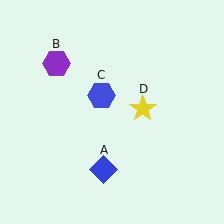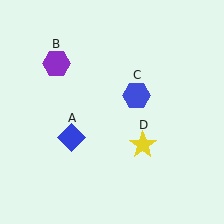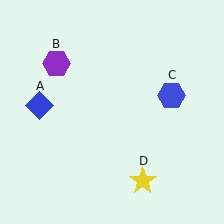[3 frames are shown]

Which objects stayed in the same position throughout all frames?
Purple hexagon (object B) remained stationary.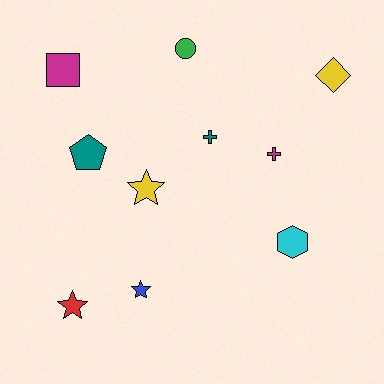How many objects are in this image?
There are 10 objects.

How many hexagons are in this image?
There is 1 hexagon.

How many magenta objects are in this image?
There are 2 magenta objects.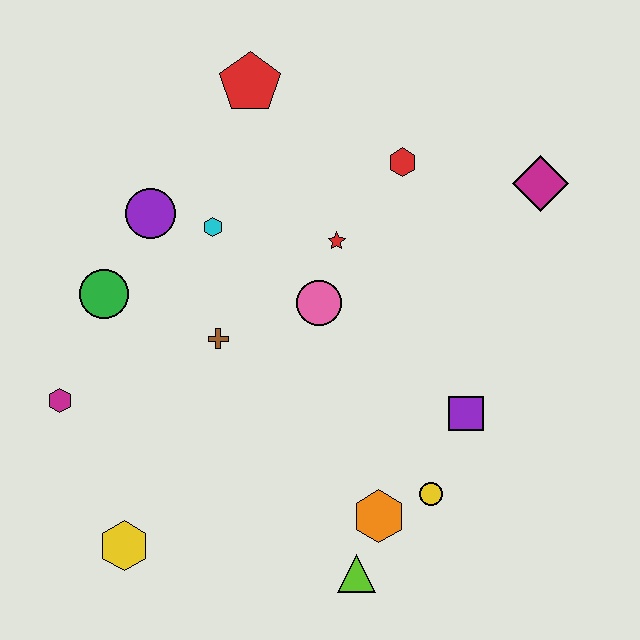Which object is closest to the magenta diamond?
The red hexagon is closest to the magenta diamond.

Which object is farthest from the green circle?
The magenta diamond is farthest from the green circle.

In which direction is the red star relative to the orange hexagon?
The red star is above the orange hexagon.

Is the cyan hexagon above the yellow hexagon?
Yes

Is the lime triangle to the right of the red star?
Yes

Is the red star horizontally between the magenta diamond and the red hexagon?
No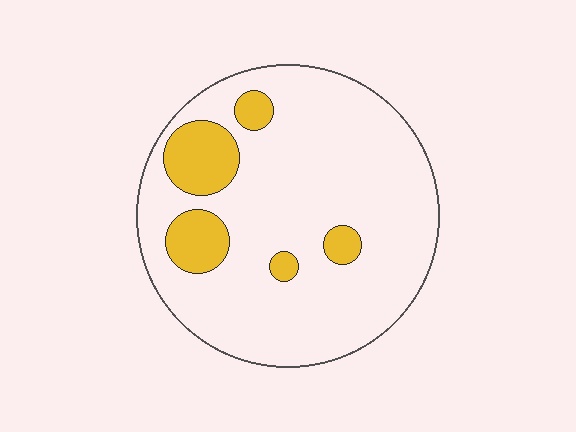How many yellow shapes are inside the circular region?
5.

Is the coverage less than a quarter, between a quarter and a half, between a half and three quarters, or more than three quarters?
Less than a quarter.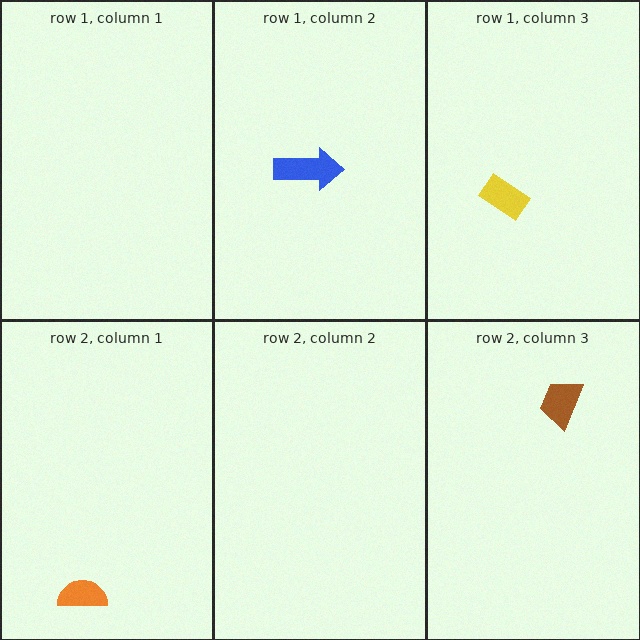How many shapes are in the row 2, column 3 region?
1.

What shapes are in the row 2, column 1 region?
The orange semicircle.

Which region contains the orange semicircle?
The row 2, column 1 region.